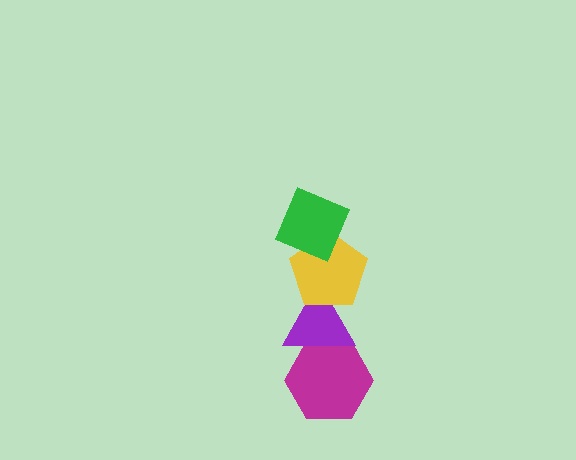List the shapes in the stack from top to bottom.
From top to bottom: the green diamond, the yellow pentagon, the purple triangle, the magenta hexagon.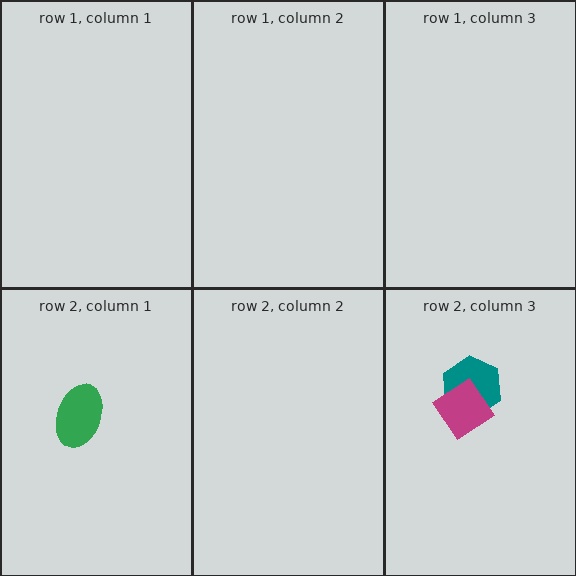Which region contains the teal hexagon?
The row 2, column 3 region.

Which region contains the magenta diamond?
The row 2, column 3 region.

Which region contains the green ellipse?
The row 2, column 1 region.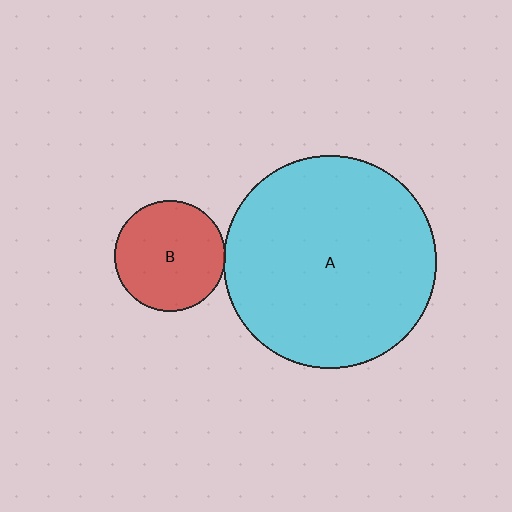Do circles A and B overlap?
Yes.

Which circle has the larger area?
Circle A (cyan).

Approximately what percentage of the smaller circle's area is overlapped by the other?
Approximately 5%.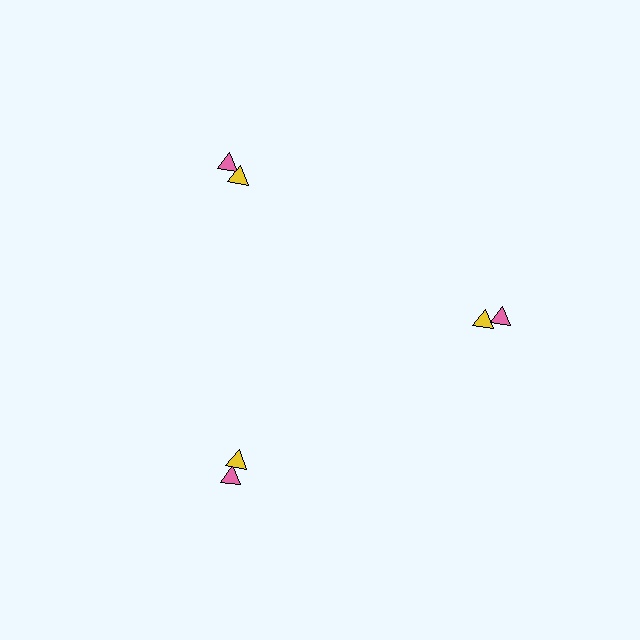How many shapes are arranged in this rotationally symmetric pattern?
There are 6 shapes, arranged in 3 groups of 2.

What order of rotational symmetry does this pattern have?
This pattern has 3-fold rotational symmetry.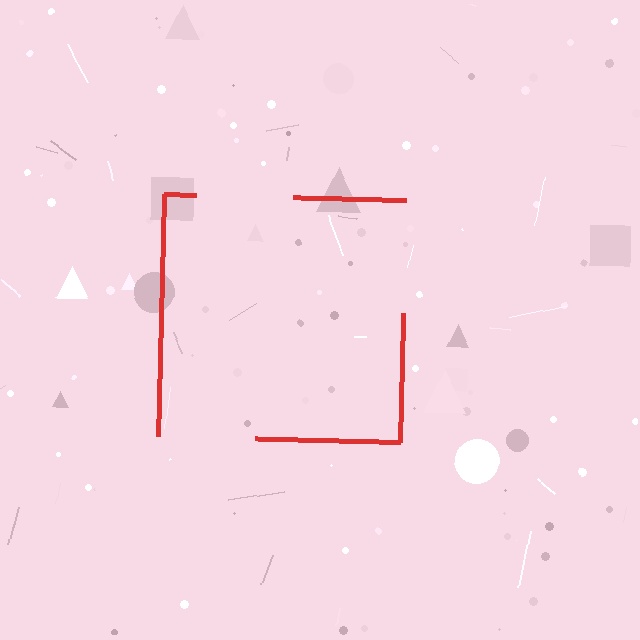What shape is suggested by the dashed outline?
The dashed outline suggests a square.